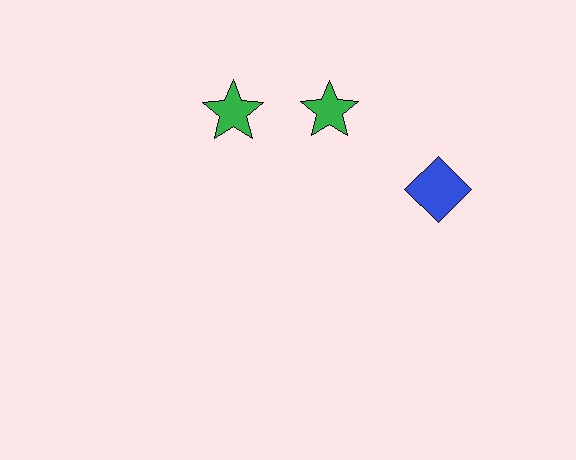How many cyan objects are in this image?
There are no cyan objects.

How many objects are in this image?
There are 3 objects.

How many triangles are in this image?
There are no triangles.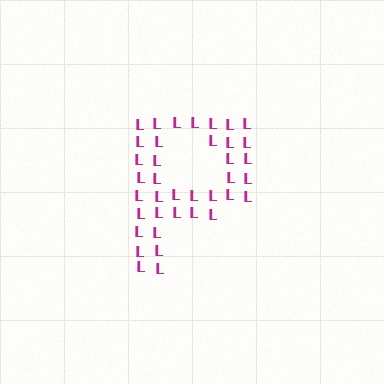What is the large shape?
The large shape is the letter P.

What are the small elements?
The small elements are letter L's.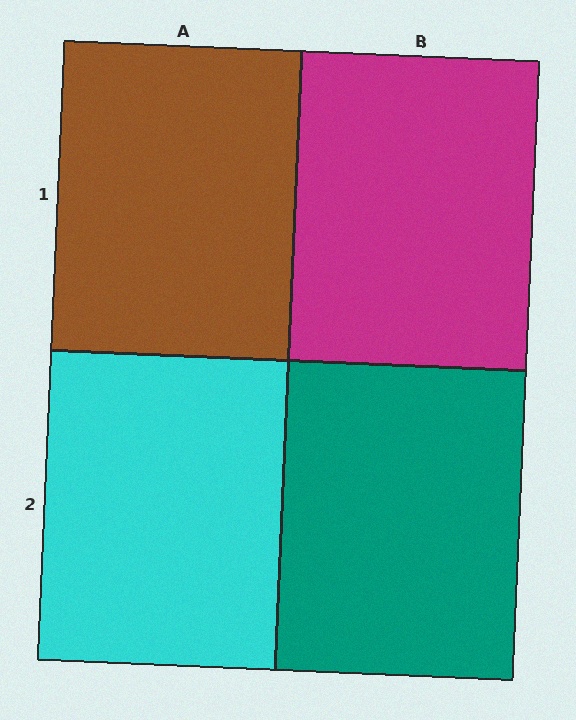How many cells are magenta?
1 cell is magenta.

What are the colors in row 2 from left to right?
Cyan, teal.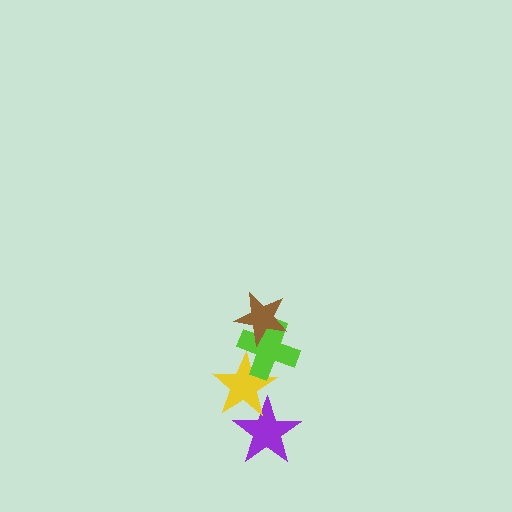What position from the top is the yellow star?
The yellow star is 3rd from the top.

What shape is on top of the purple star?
The yellow star is on top of the purple star.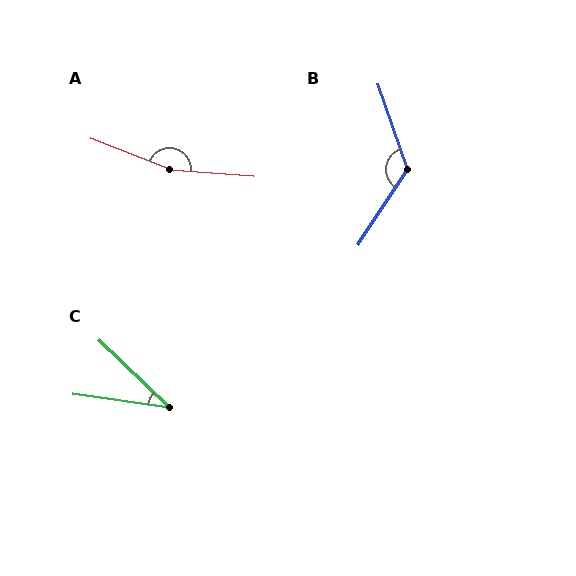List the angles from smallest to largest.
C (36°), B (128°), A (163°).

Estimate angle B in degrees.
Approximately 128 degrees.